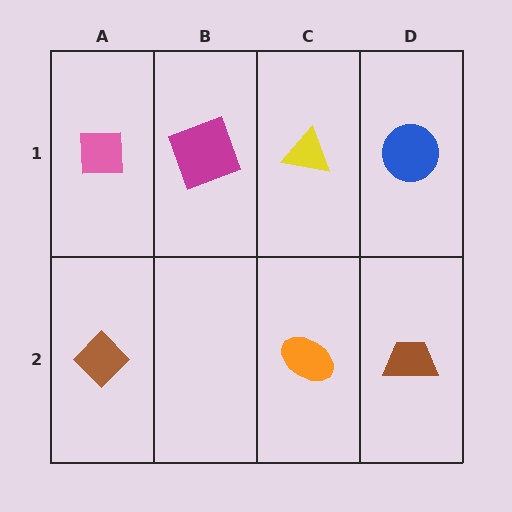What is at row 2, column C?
An orange ellipse.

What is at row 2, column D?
A brown trapezoid.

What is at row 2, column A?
A brown diamond.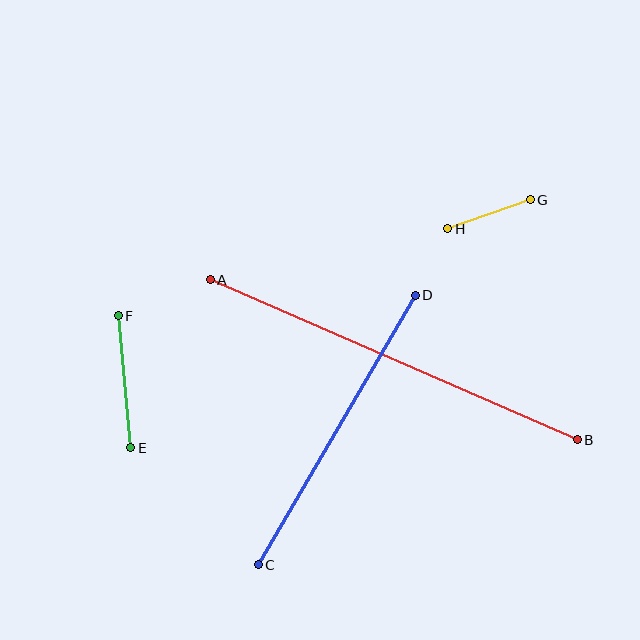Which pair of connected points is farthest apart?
Points A and B are farthest apart.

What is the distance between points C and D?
The distance is approximately 312 pixels.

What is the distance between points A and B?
The distance is approximately 401 pixels.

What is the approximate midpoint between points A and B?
The midpoint is at approximately (394, 360) pixels.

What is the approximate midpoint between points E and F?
The midpoint is at approximately (124, 382) pixels.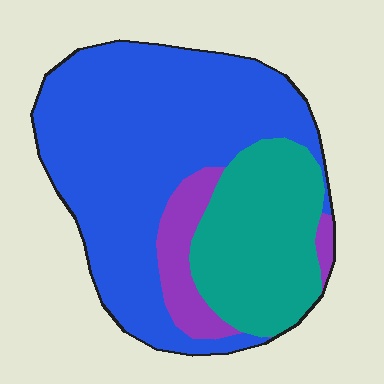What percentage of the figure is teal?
Teal covers around 30% of the figure.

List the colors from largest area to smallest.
From largest to smallest: blue, teal, purple.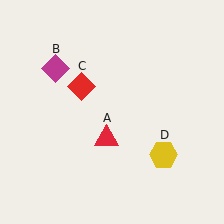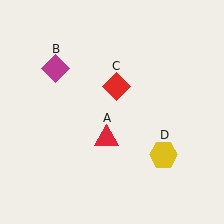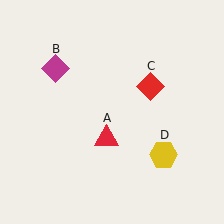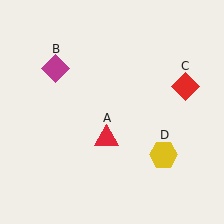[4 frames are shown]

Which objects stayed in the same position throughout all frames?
Red triangle (object A) and magenta diamond (object B) and yellow hexagon (object D) remained stationary.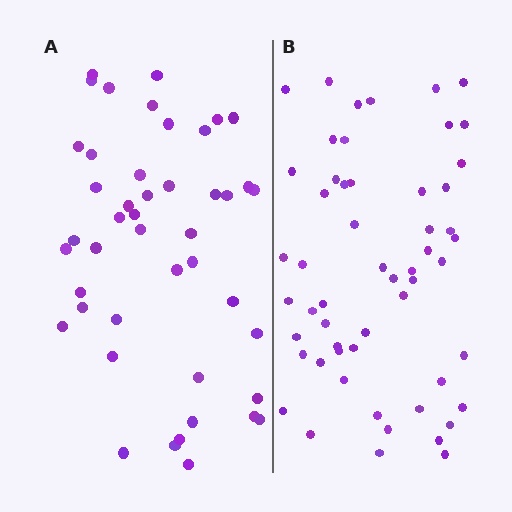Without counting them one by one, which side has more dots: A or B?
Region B (the right region) has more dots.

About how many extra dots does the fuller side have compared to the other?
Region B has roughly 10 or so more dots than region A.